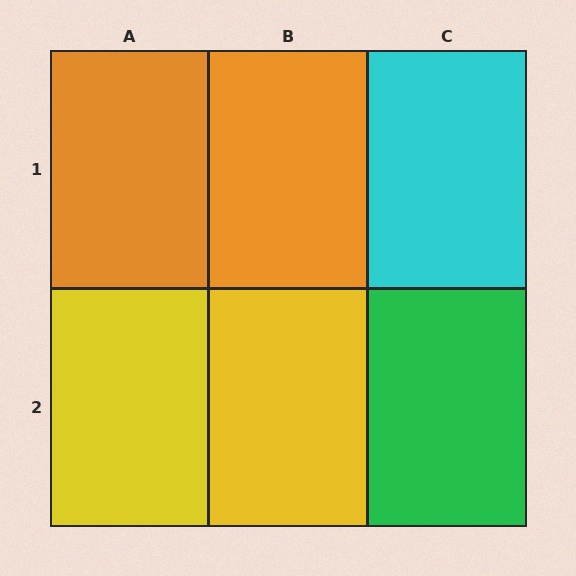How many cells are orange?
2 cells are orange.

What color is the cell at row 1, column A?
Orange.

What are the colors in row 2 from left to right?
Yellow, yellow, green.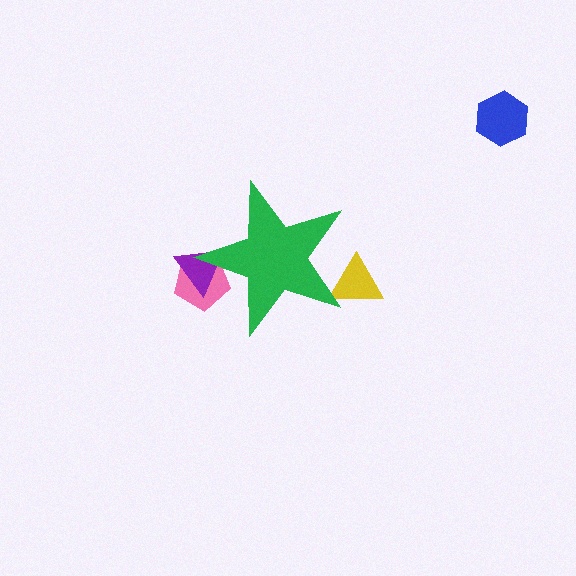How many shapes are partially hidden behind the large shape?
3 shapes are partially hidden.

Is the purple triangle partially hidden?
Yes, the purple triangle is partially hidden behind the green star.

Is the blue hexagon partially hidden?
No, the blue hexagon is fully visible.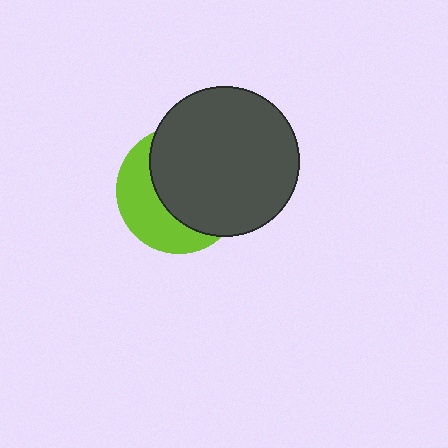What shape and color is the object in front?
The object in front is a dark gray circle.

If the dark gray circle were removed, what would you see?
You would see the complete lime circle.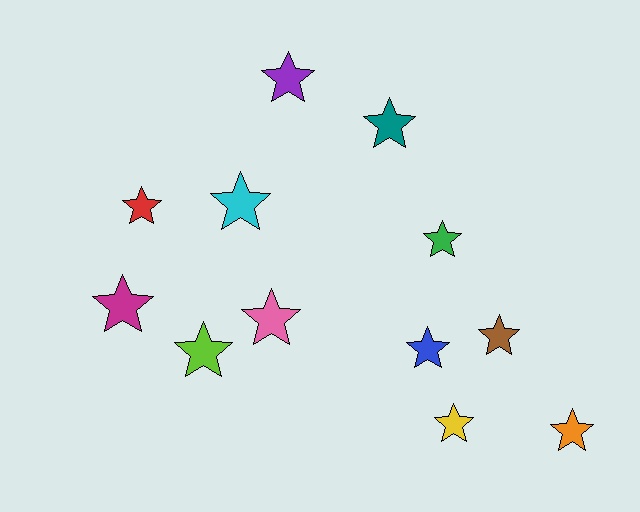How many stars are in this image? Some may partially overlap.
There are 12 stars.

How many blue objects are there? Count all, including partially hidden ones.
There is 1 blue object.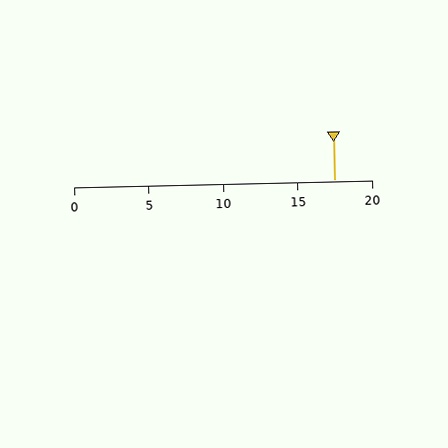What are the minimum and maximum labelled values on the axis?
The axis runs from 0 to 20.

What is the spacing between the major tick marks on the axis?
The major ticks are spaced 5 apart.